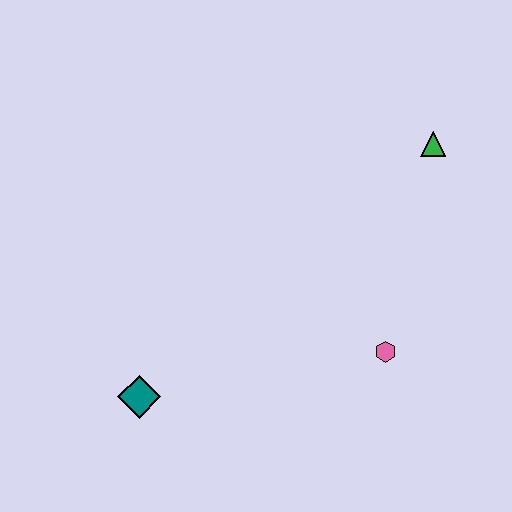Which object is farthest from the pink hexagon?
The teal diamond is farthest from the pink hexagon.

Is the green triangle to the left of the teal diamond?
No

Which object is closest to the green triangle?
The pink hexagon is closest to the green triangle.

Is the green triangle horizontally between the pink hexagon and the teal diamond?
No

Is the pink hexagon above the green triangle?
No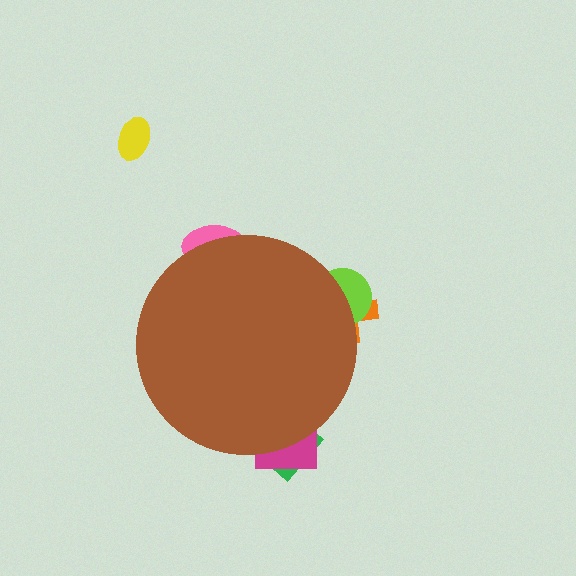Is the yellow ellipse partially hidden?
No, the yellow ellipse is fully visible.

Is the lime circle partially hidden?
Yes, the lime circle is partially hidden behind the brown circle.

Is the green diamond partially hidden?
Yes, the green diamond is partially hidden behind the brown circle.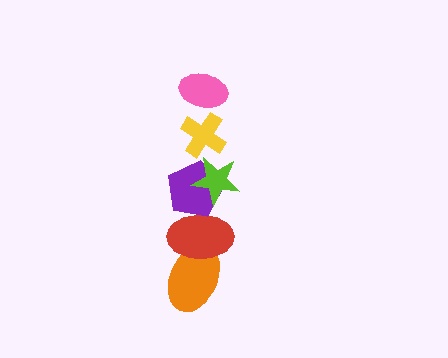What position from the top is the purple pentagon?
The purple pentagon is 4th from the top.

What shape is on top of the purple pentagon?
The lime star is on top of the purple pentagon.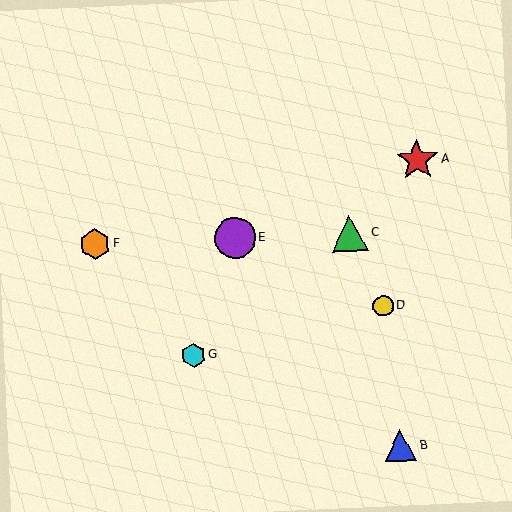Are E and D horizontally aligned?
No, E is at y≈238 and D is at y≈306.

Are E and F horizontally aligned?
Yes, both are at y≈238.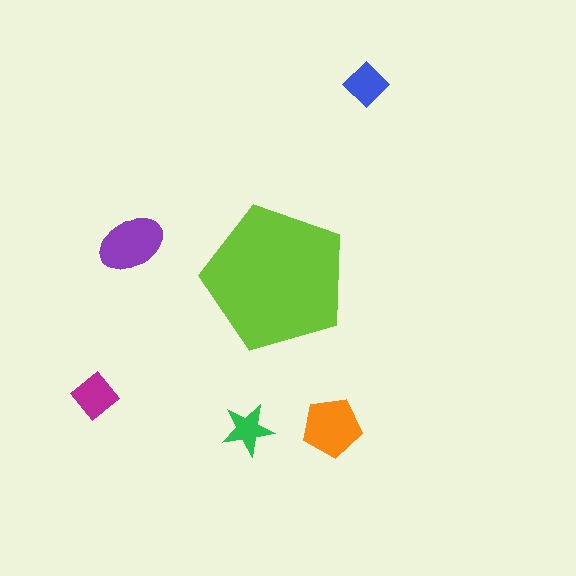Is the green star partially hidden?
No, the green star is fully visible.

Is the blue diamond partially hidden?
No, the blue diamond is fully visible.